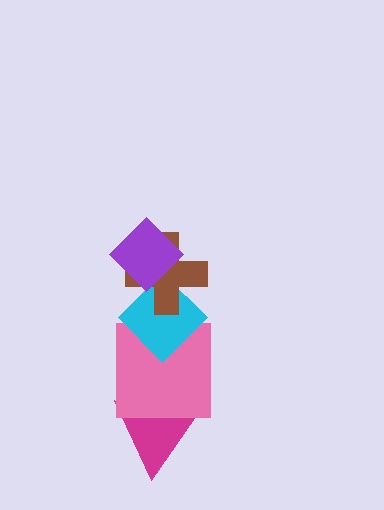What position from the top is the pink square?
The pink square is 4th from the top.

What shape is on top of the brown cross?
The purple diamond is on top of the brown cross.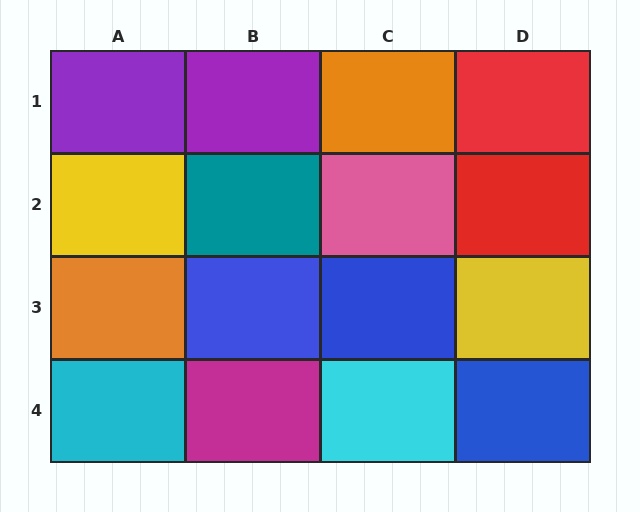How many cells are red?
2 cells are red.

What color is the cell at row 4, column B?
Magenta.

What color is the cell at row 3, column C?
Blue.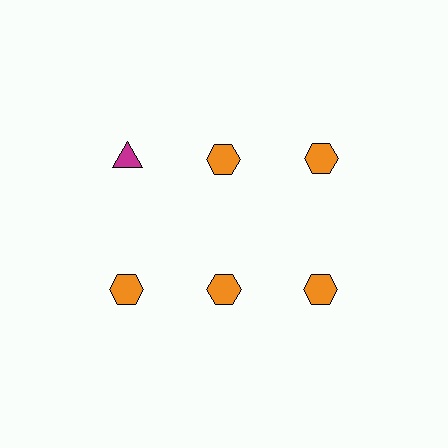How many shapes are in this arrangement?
There are 6 shapes arranged in a grid pattern.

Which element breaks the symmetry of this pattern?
The magenta triangle in the top row, leftmost column breaks the symmetry. All other shapes are orange hexagons.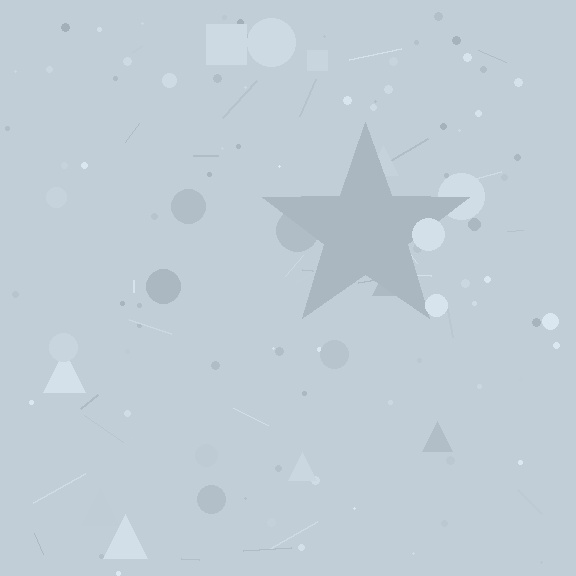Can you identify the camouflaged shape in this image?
The camouflaged shape is a star.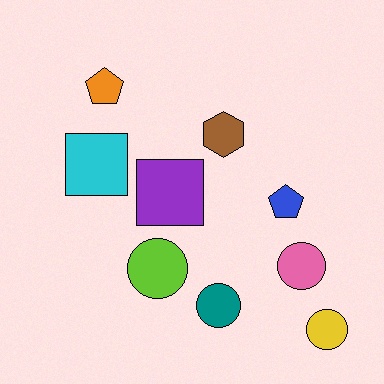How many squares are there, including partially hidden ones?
There are 2 squares.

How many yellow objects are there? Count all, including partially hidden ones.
There is 1 yellow object.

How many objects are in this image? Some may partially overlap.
There are 9 objects.